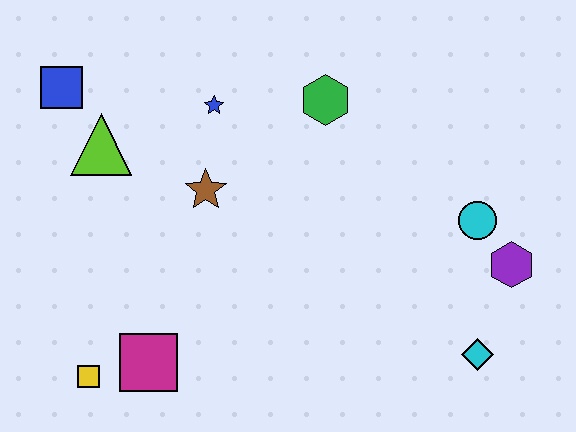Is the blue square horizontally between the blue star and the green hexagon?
No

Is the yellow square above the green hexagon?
No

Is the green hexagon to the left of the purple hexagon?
Yes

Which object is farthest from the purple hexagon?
The blue square is farthest from the purple hexagon.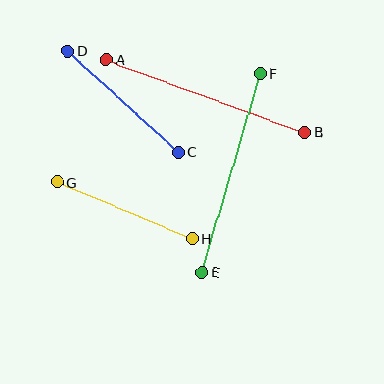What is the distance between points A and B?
The distance is approximately 211 pixels.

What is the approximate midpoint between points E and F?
The midpoint is at approximately (231, 173) pixels.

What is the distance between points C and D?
The distance is approximately 150 pixels.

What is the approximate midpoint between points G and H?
The midpoint is at approximately (125, 211) pixels.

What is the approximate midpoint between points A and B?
The midpoint is at approximately (206, 96) pixels.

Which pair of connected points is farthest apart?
Points A and B are farthest apart.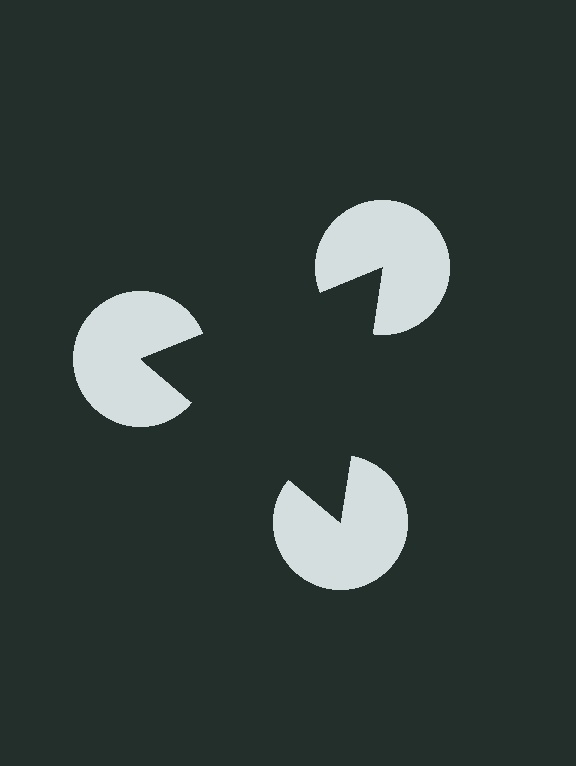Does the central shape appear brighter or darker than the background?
It typically appears slightly darker than the background, even though no actual brightness change is drawn.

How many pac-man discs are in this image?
There are 3 — one at each vertex of the illusory triangle.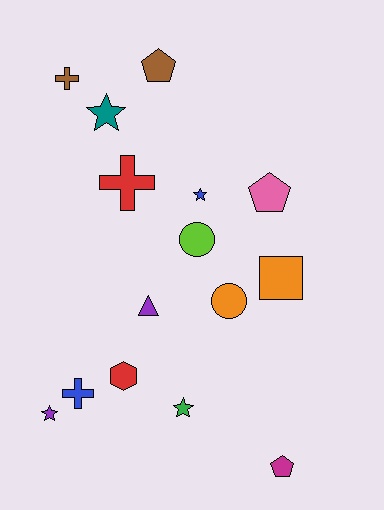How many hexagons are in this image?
There is 1 hexagon.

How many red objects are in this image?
There are 2 red objects.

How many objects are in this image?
There are 15 objects.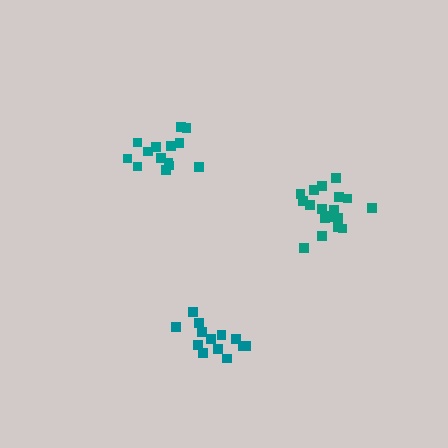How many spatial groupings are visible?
There are 3 spatial groupings.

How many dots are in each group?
Group 1: 14 dots, Group 2: 14 dots, Group 3: 19 dots (47 total).